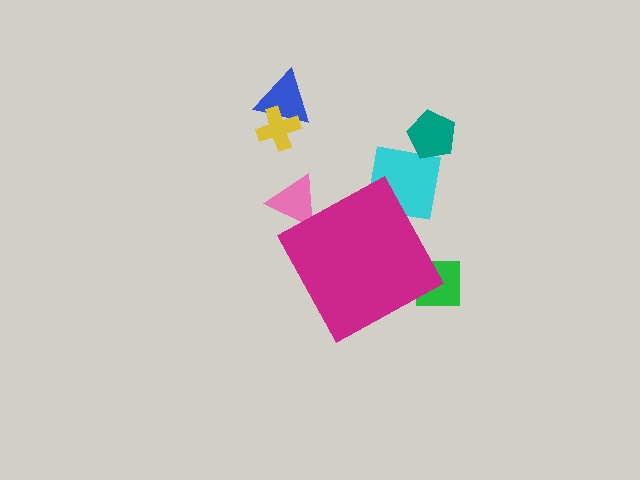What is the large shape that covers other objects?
A magenta diamond.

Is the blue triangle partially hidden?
No, the blue triangle is fully visible.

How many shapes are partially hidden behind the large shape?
3 shapes are partially hidden.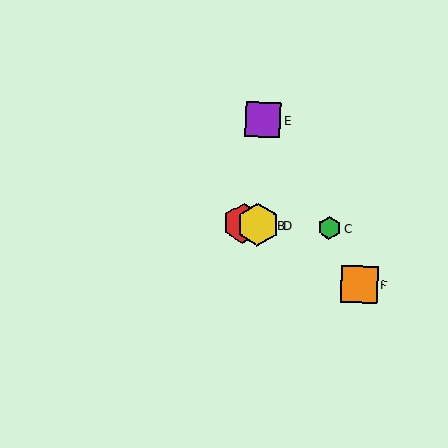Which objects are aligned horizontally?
Objects A, B, C, D are aligned horizontally.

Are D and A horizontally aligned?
Yes, both are at y≈225.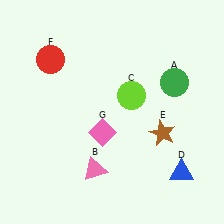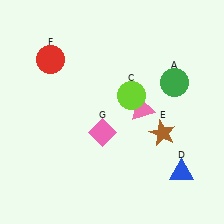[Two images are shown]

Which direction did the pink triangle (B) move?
The pink triangle (B) moved up.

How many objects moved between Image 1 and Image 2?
1 object moved between the two images.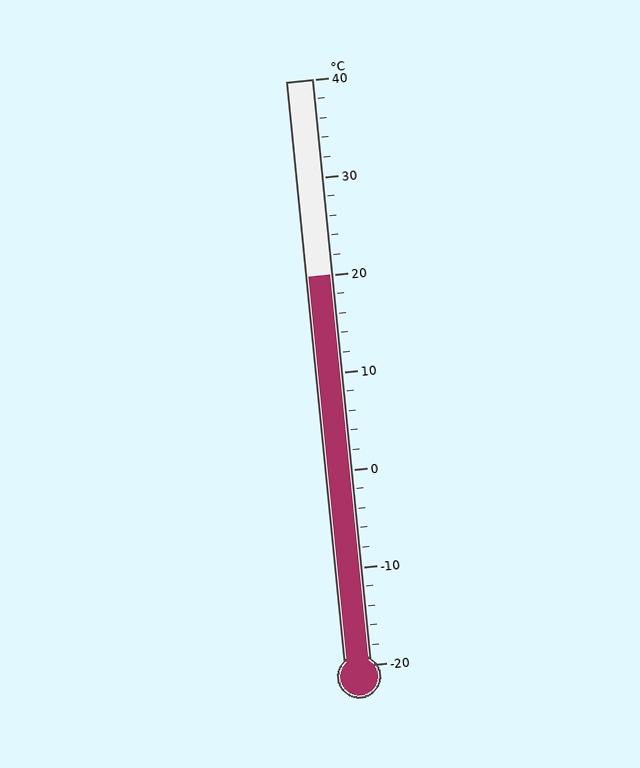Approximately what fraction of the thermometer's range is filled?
The thermometer is filled to approximately 65% of its range.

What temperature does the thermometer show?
The thermometer shows approximately 20°C.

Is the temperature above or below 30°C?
The temperature is below 30°C.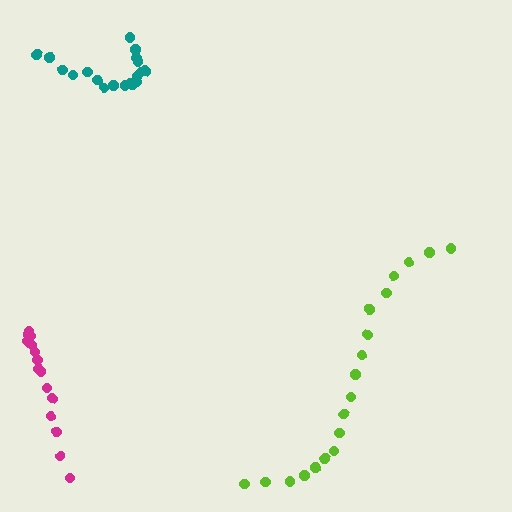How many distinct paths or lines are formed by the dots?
There are 3 distinct paths.